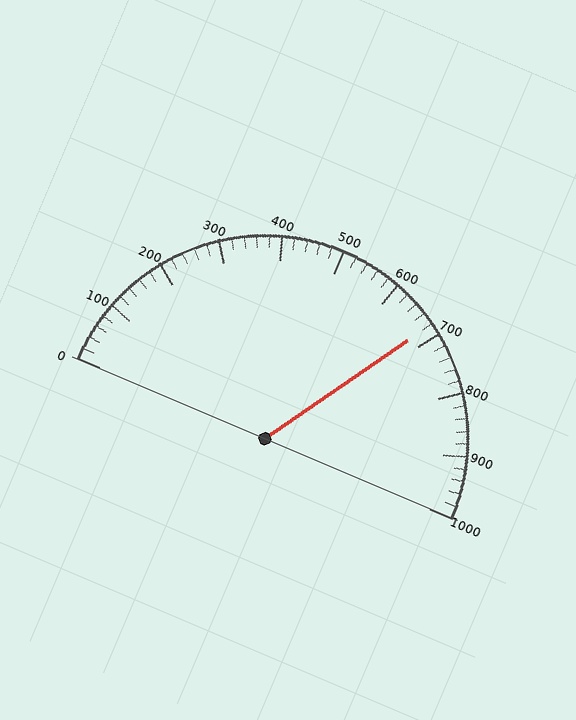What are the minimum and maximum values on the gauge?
The gauge ranges from 0 to 1000.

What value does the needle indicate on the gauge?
The needle indicates approximately 680.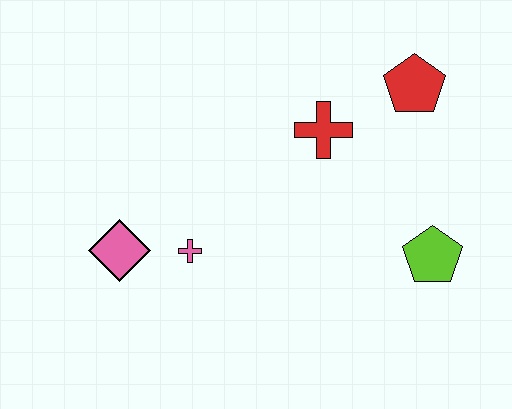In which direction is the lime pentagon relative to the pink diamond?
The lime pentagon is to the right of the pink diamond.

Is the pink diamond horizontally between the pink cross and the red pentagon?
No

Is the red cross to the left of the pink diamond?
No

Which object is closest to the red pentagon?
The red cross is closest to the red pentagon.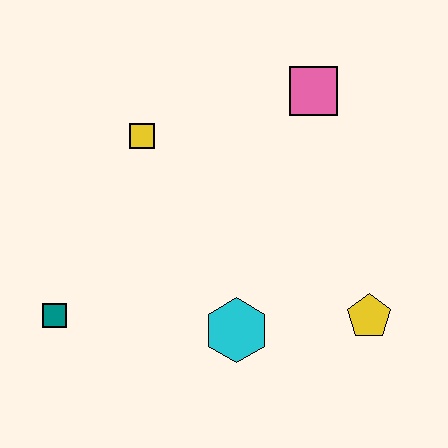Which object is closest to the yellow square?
The pink square is closest to the yellow square.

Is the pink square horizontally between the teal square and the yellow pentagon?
Yes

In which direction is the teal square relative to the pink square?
The teal square is to the left of the pink square.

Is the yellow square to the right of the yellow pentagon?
No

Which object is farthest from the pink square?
The teal square is farthest from the pink square.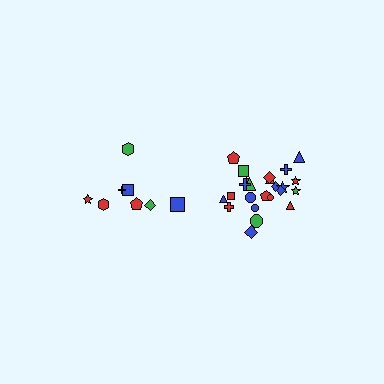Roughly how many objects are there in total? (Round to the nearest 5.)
Roughly 35 objects in total.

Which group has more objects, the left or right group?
The right group.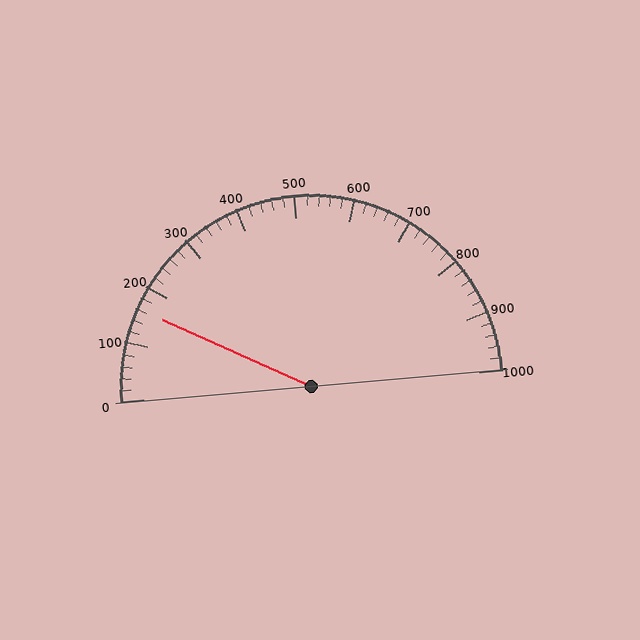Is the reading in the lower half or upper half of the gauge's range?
The reading is in the lower half of the range (0 to 1000).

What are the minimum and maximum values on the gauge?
The gauge ranges from 0 to 1000.